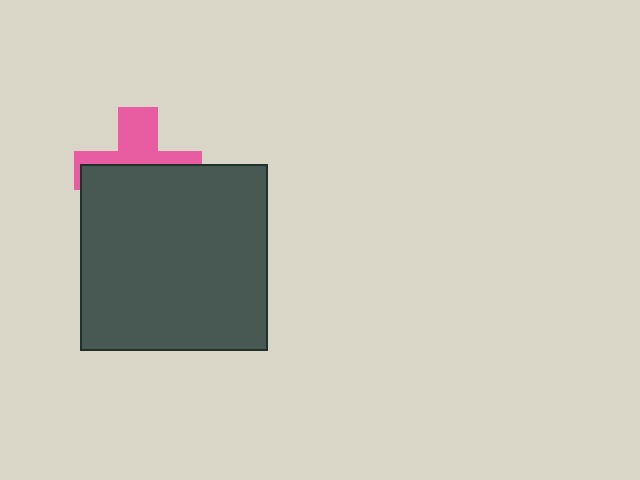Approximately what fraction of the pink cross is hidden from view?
Roughly 59% of the pink cross is hidden behind the dark gray square.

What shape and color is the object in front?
The object in front is a dark gray square.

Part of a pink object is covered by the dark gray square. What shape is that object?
It is a cross.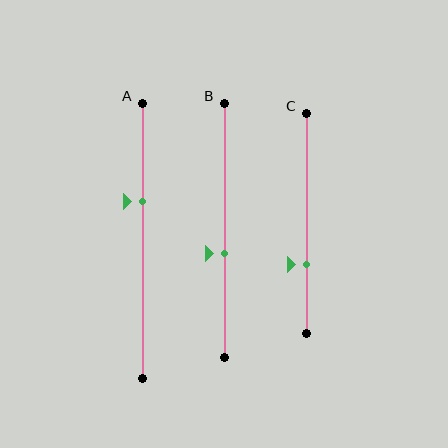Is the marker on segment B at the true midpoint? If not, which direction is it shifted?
No, the marker on segment B is shifted downward by about 9% of the segment length.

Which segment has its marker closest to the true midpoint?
Segment B has its marker closest to the true midpoint.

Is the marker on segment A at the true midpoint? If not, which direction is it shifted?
No, the marker on segment A is shifted upward by about 14% of the segment length.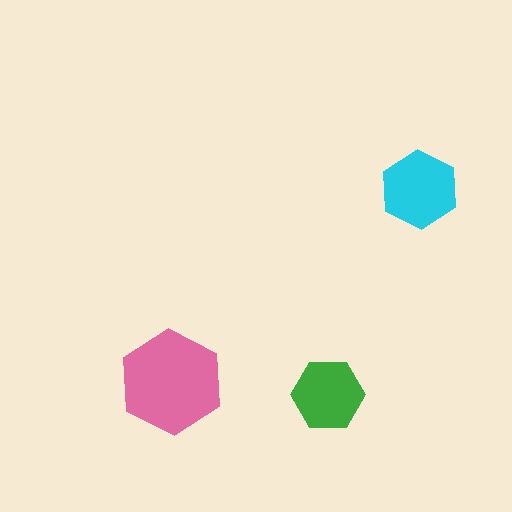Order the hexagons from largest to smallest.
the pink one, the cyan one, the green one.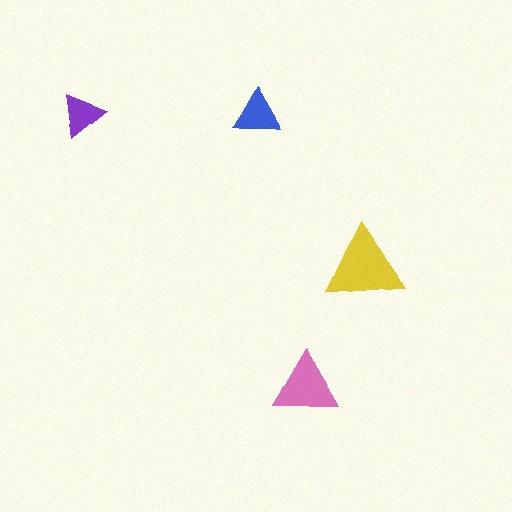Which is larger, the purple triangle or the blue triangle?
The blue one.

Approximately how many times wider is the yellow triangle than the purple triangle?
About 2 times wider.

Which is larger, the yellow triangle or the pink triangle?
The yellow one.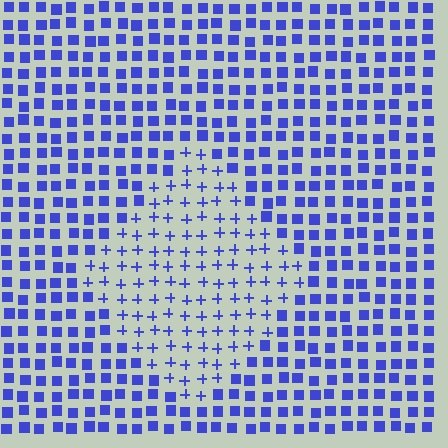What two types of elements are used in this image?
The image uses plus signs inside the diamond region and squares outside it.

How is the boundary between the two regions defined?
The boundary is defined by a change in element shape: plus signs inside vs. squares outside. All elements share the same color and spacing.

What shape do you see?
I see a diamond.